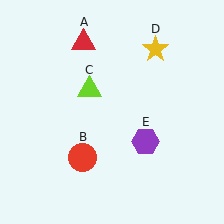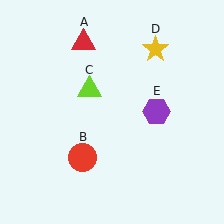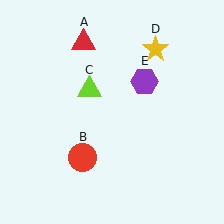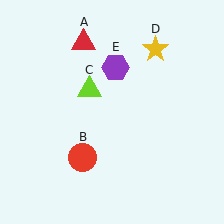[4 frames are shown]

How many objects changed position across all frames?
1 object changed position: purple hexagon (object E).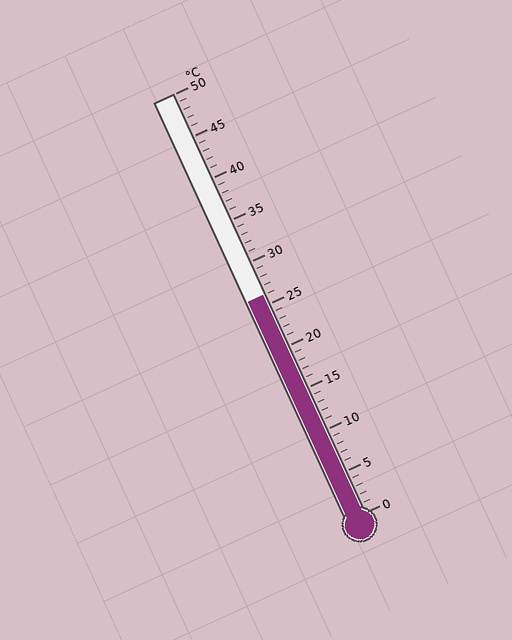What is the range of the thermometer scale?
The thermometer scale ranges from 0°C to 50°C.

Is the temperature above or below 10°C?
The temperature is above 10°C.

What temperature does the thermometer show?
The thermometer shows approximately 26°C.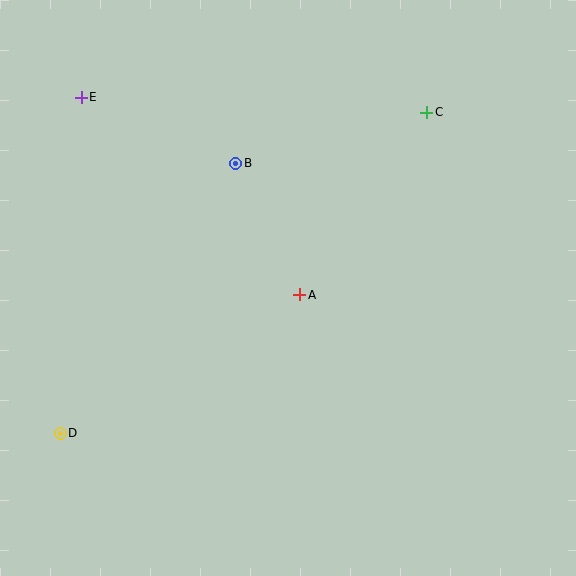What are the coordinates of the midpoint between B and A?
The midpoint between B and A is at (268, 229).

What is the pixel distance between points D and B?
The distance between D and B is 322 pixels.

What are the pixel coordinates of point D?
Point D is at (60, 433).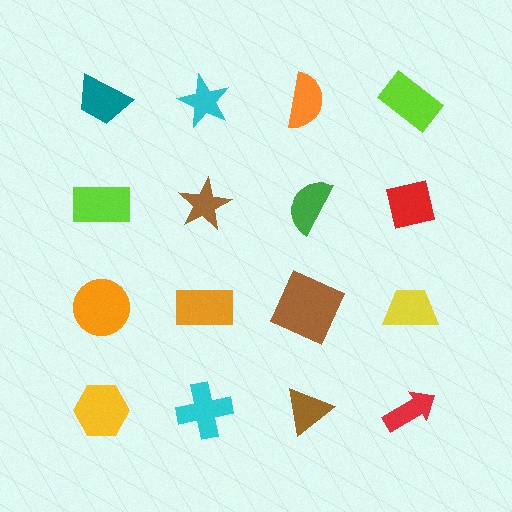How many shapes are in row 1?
4 shapes.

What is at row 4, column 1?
A yellow hexagon.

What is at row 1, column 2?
A cyan star.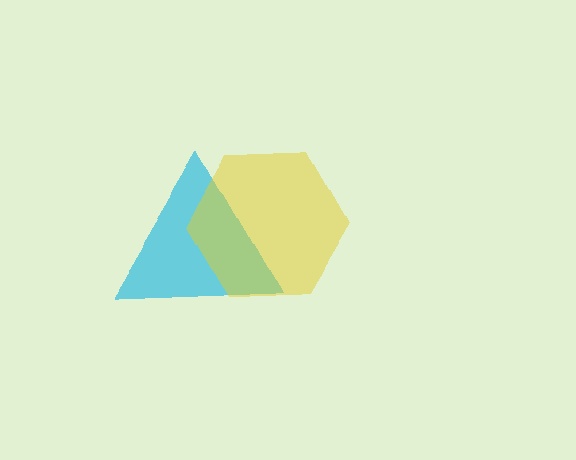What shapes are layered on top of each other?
The layered shapes are: a cyan triangle, a yellow hexagon.